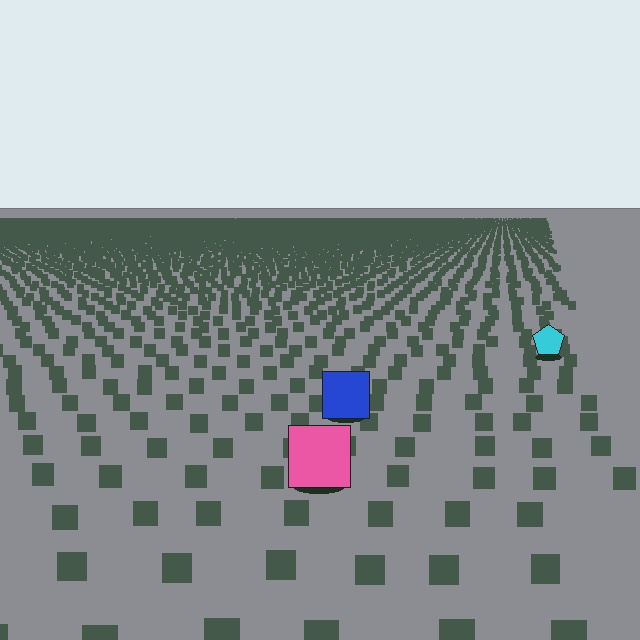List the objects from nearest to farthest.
From nearest to farthest: the pink square, the blue square, the cyan pentagon.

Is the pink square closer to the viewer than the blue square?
Yes. The pink square is closer — you can tell from the texture gradient: the ground texture is coarser near it.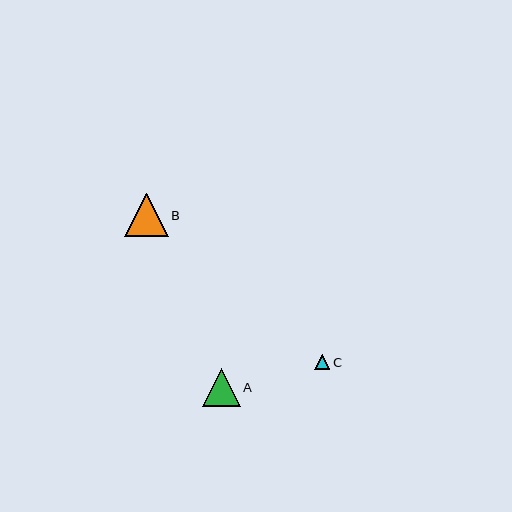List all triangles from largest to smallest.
From largest to smallest: B, A, C.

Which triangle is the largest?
Triangle B is the largest with a size of approximately 43 pixels.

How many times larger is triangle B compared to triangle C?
Triangle B is approximately 2.9 times the size of triangle C.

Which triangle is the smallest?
Triangle C is the smallest with a size of approximately 15 pixels.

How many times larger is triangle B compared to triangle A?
Triangle B is approximately 1.1 times the size of triangle A.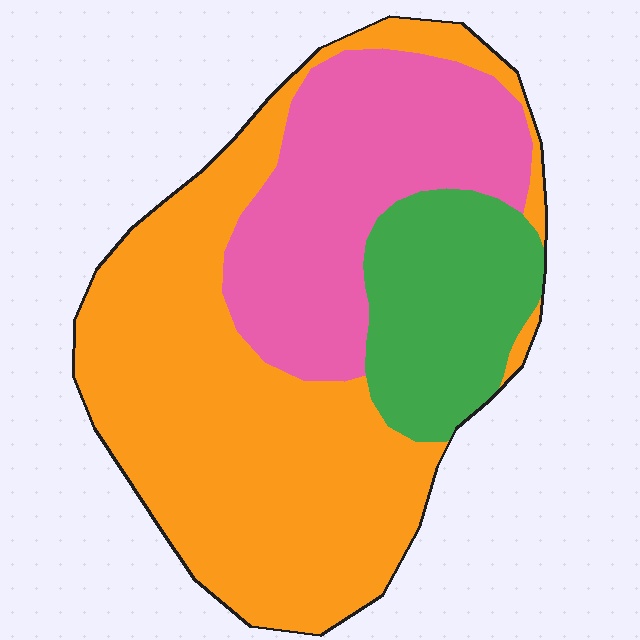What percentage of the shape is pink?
Pink takes up about one quarter (1/4) of the shape.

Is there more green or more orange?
Orange.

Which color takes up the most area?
Orange, at roughly 55%.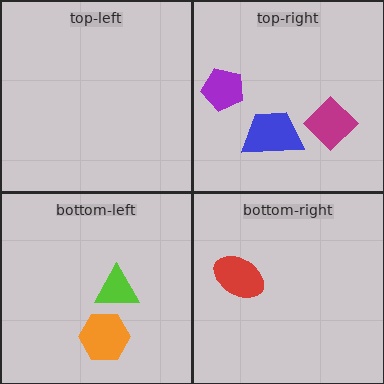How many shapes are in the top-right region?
3.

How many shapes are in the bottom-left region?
2.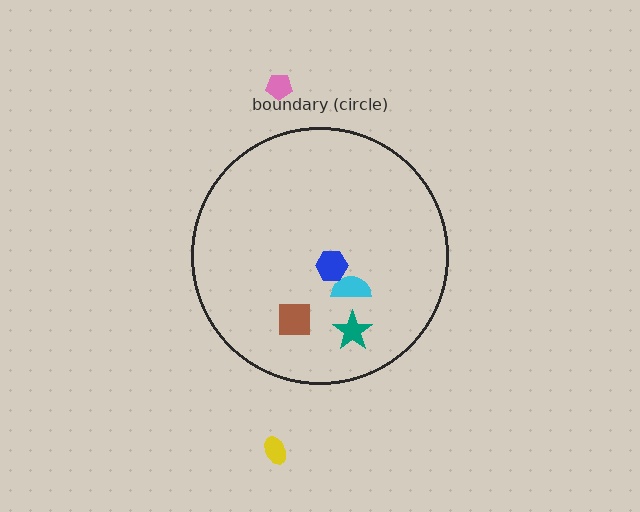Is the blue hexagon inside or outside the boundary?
Inside.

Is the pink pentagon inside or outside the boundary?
Outside.